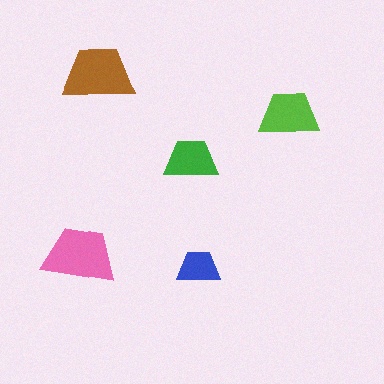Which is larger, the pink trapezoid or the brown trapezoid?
The pink one.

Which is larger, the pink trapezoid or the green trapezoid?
The pink one.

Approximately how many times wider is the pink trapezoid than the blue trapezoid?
About 1.5 times wider.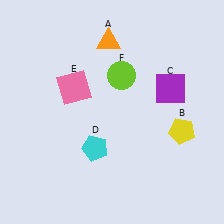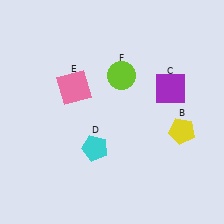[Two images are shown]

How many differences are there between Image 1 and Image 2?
There is 1 difference between the two images.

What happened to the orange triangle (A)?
The orange triangle (A) was removed in Image 2. It was in the top-left area of Image 1.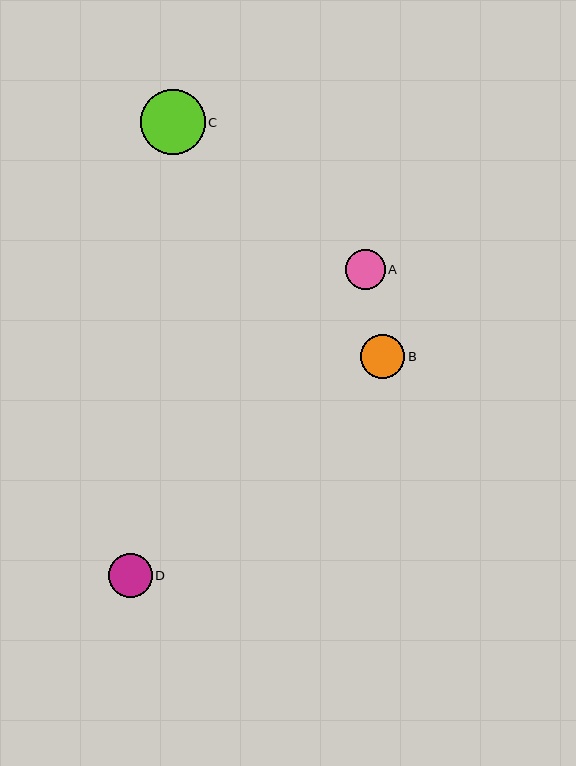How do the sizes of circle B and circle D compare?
Circle B and circle D are approximately the same size.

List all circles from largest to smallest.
From largest to smallest: C, B, D, A.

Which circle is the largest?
Circle C is the largest with a size of approximately 65 pixels.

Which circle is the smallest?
Circle A is the smallest with a size of approximately 39 pixels.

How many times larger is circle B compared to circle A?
Circle B is approximately 1.1 times the size of circle A.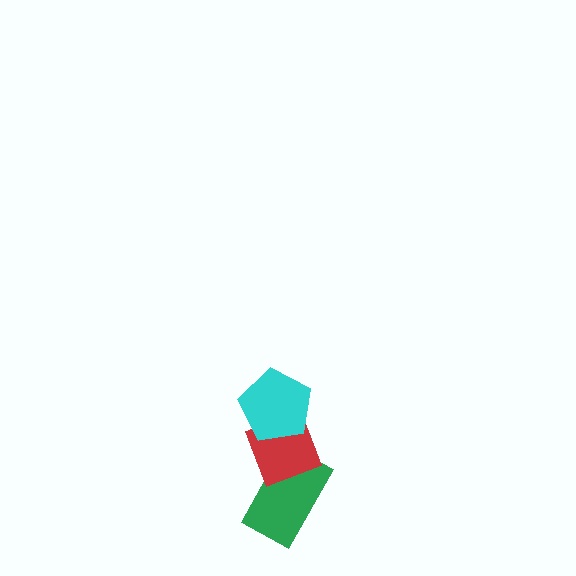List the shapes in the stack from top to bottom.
From top to bottom: the cyan pentagon, the red diamond, the green rectangle.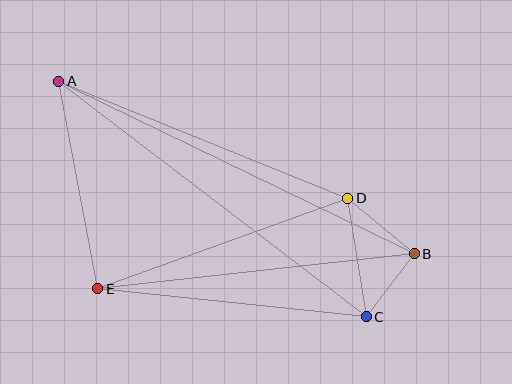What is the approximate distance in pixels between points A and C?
The distance between A and C is approximately 388 pixels.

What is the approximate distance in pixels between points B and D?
The distance between B and D is approximately 87 pixels.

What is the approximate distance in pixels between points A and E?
The distance between A and E is approximately 211 pixels.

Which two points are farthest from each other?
Points A and B are farthest from each other.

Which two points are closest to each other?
Points B and C are closest to each other.